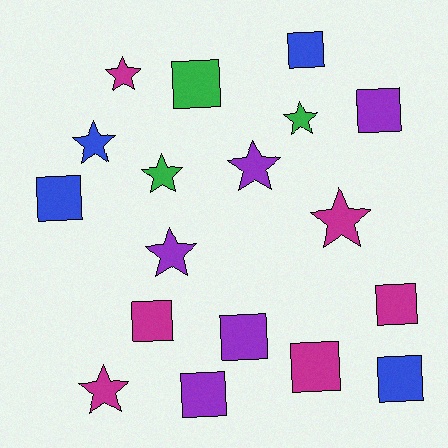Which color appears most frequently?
Magenta, with 6 objects.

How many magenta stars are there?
There are 3 magenta stars.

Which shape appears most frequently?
Square, with 10 objects.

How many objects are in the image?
There are 18 objects.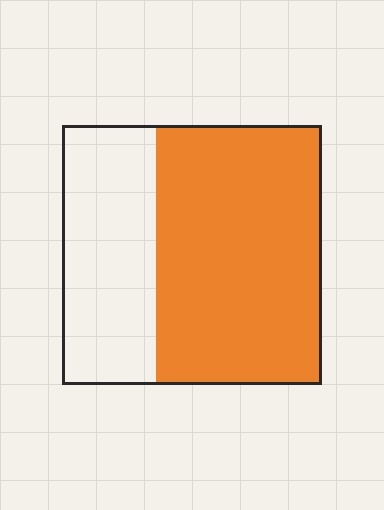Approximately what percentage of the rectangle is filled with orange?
Approximately 65%.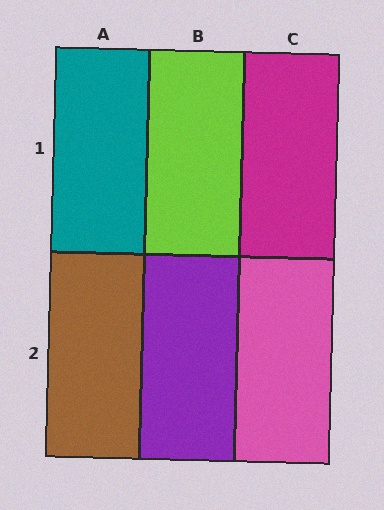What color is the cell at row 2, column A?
Brown.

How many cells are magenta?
1 cell is magenta.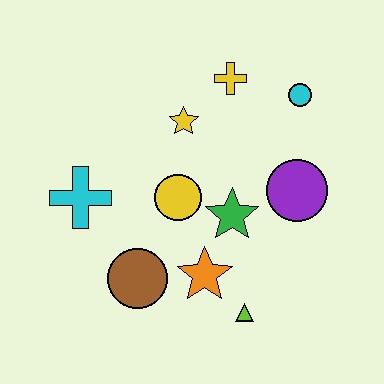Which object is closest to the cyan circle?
The yellow cross is closest to the cyan circle.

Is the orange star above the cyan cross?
No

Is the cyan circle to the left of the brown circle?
No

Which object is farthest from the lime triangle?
The yellow cross is farthest from the lime triangle.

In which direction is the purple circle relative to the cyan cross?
The purple circle is to the right of the cyan cross.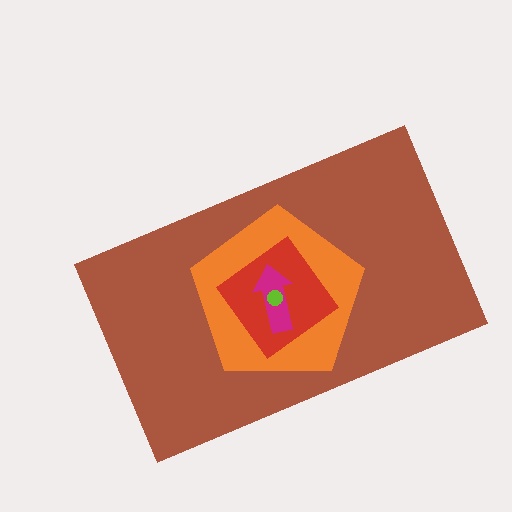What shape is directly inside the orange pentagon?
The red diamond.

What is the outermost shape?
The brown rectangle.